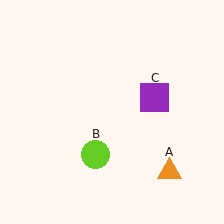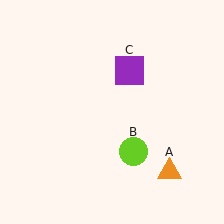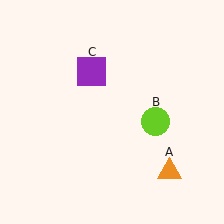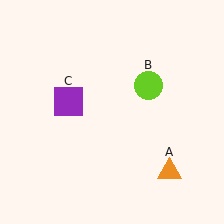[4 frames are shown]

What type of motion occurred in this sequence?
The lime circle (object B), purple square (object C) rotated counterclockwise around the center of the scene.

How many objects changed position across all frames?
2 objects changed position: lime circle (object B), purple square (object C).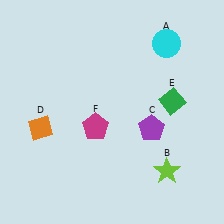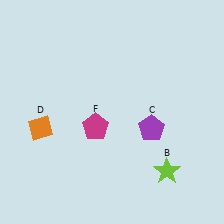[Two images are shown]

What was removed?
The cyan circle (A), the green diamond (E) were removed in Image 2.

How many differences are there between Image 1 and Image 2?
There are 2 differences between the two images.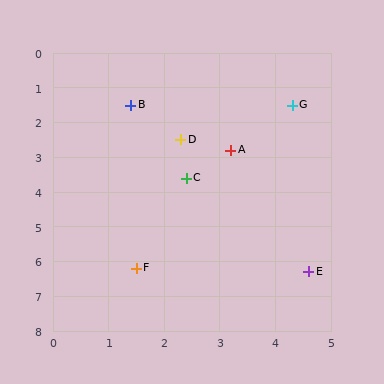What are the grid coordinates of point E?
Point E is at approximately (4.6, 6.3).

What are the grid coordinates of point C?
Point C is at approximately (2.4, 3.6).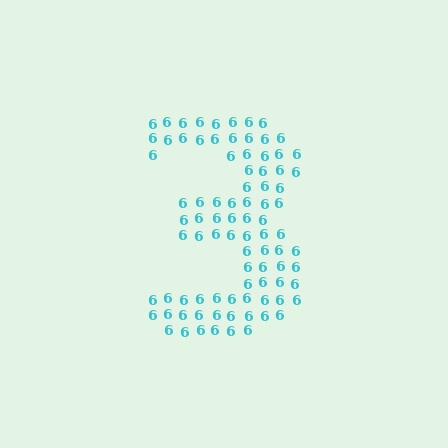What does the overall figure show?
The overall figure shows the digit 3.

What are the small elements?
The small elements are digit 6's.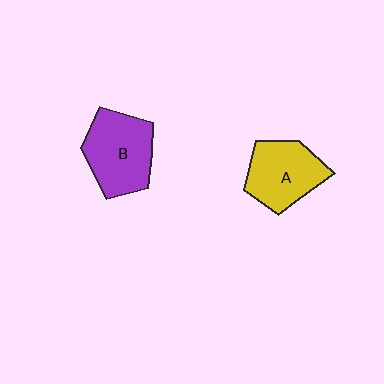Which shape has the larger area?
Shape B (purple).